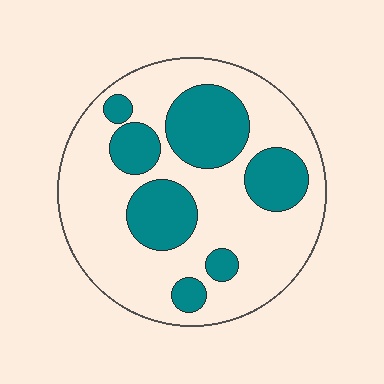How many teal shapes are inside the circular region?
7.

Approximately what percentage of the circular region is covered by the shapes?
Approximately 30%.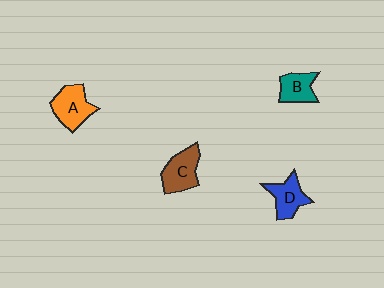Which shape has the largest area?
Shape A (orange).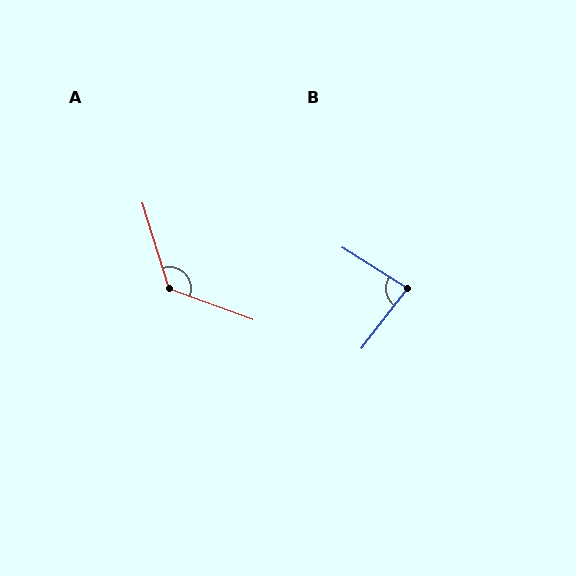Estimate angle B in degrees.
Approximately 85 degrees.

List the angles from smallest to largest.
B (85°), A (127°).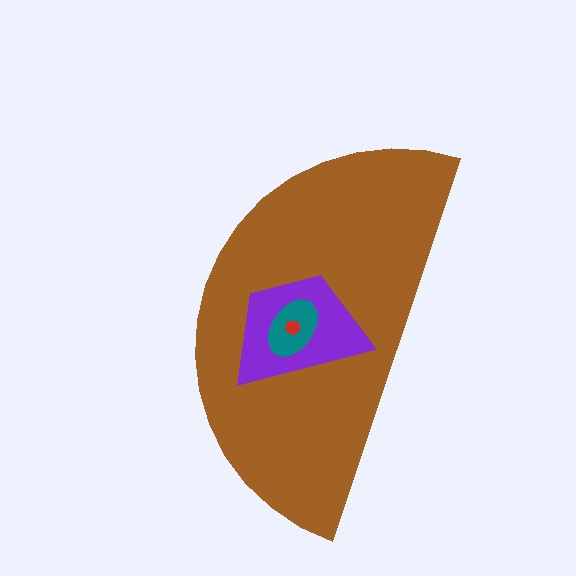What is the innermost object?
The red pentagon.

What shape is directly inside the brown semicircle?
The purple trapezoid.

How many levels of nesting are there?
4.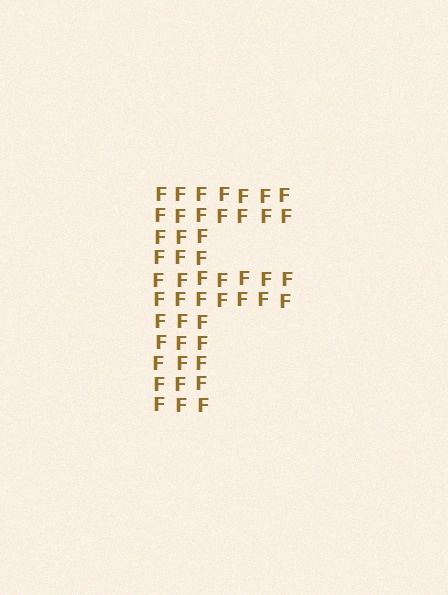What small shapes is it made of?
It is made of small letter F's.